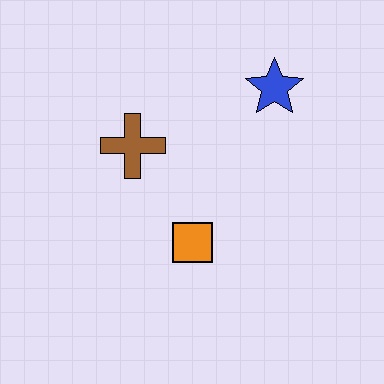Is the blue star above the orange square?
Yes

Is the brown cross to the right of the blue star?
No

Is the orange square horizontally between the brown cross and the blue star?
Yes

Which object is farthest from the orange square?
The blue star is farthest from the orange square.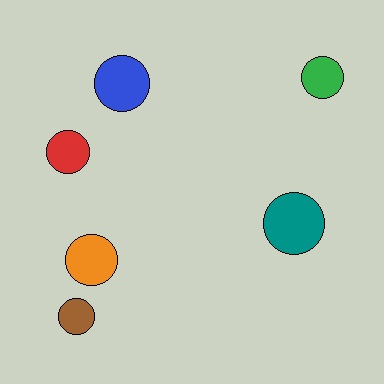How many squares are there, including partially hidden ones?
There are no squares.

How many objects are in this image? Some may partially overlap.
There are 6 objects.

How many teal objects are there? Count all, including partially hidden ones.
There is 1 teal object.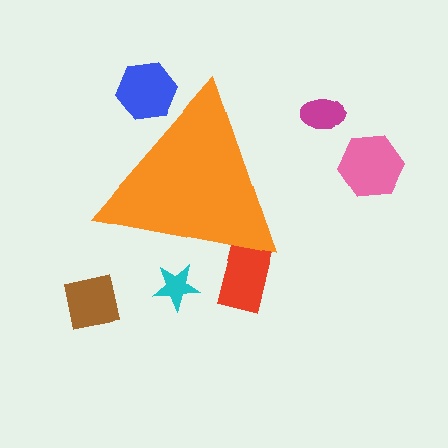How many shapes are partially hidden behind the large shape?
3 shapes are partially hidden.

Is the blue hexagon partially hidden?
Yes, the blue hexagon is partially hidden behind the orange triangle.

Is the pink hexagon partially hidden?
No, the pink hexagon is fully visible.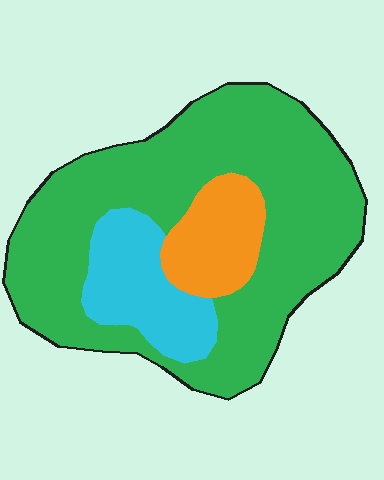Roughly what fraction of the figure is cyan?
Cyan covers 16% of the figure.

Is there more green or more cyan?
Green.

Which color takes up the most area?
Green, at roughly 70%.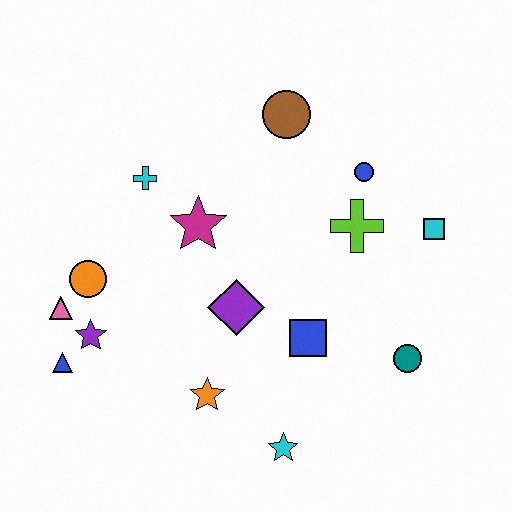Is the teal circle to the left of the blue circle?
No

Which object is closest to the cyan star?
The orange star is closest to the cyan star.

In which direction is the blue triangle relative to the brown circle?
The blue triangle is below the brown circle.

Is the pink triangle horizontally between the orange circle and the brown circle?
No